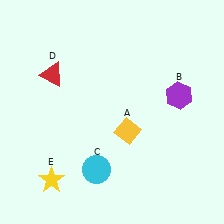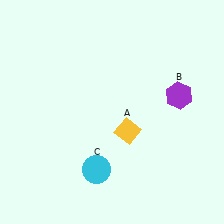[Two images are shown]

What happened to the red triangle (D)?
The red triangle (D) was removed in Image 2. It was in the top-left area of Image 1.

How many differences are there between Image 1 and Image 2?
There are 2 differences between the two images.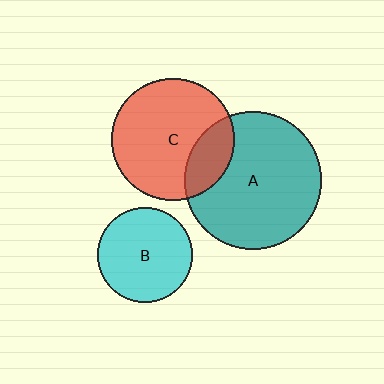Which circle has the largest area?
Circle A (teal).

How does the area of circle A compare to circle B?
Approximately 2.1 times.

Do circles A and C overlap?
Yes.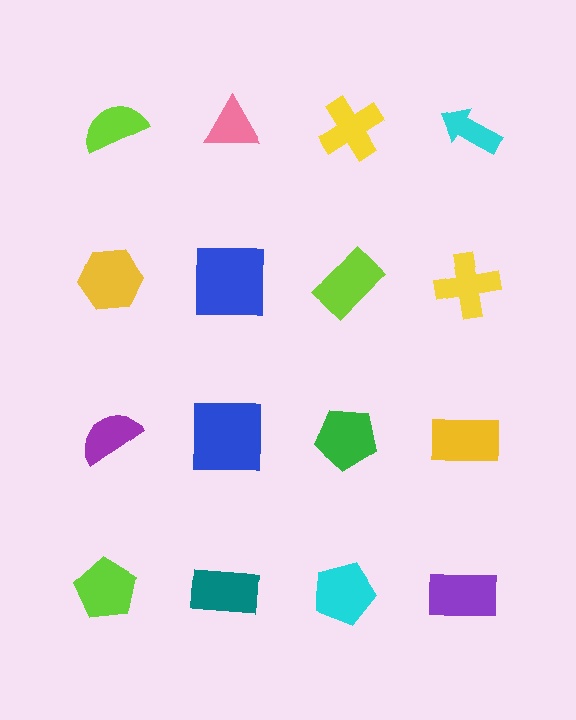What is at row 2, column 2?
A blue square.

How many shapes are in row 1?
4 shapes.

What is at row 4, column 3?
A cyan pentagon.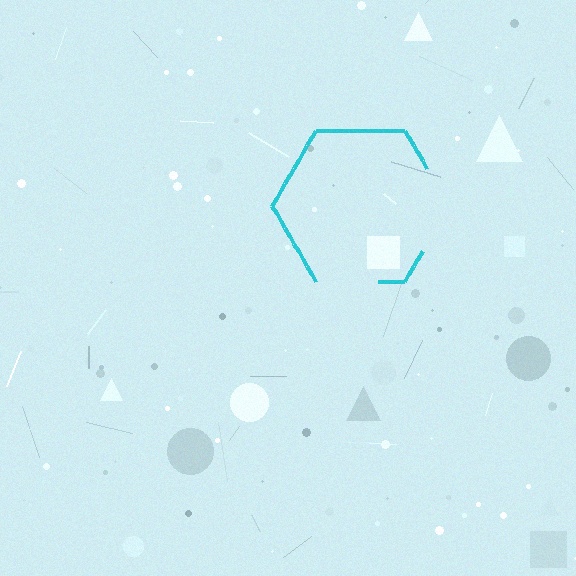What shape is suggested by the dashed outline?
The dashed outline suggests a hexagon.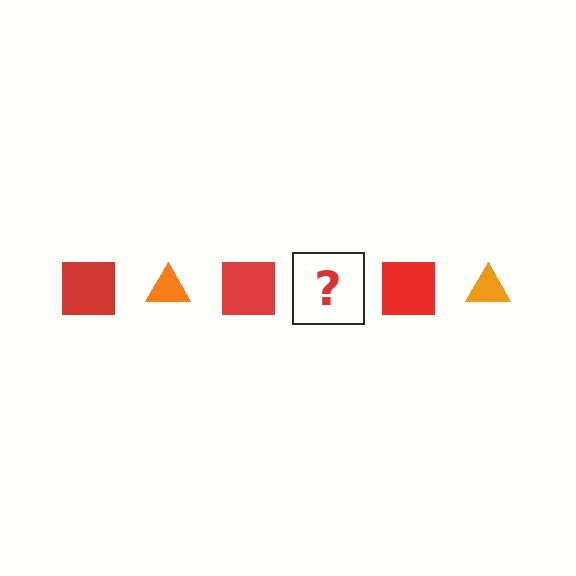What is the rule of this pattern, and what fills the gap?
The rule is that the pattern alternates between red square and orange triangle. The gap should be filled with an orange triangle.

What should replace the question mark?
The question mark should be replaced with an orange triangle.